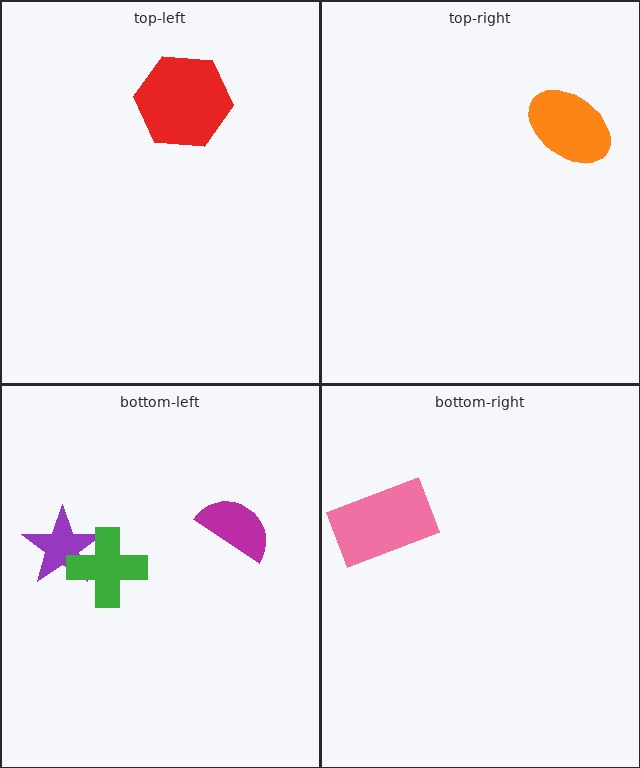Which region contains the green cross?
The bottom-left region.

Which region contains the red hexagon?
The top-left region.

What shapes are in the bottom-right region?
The pink rectangle.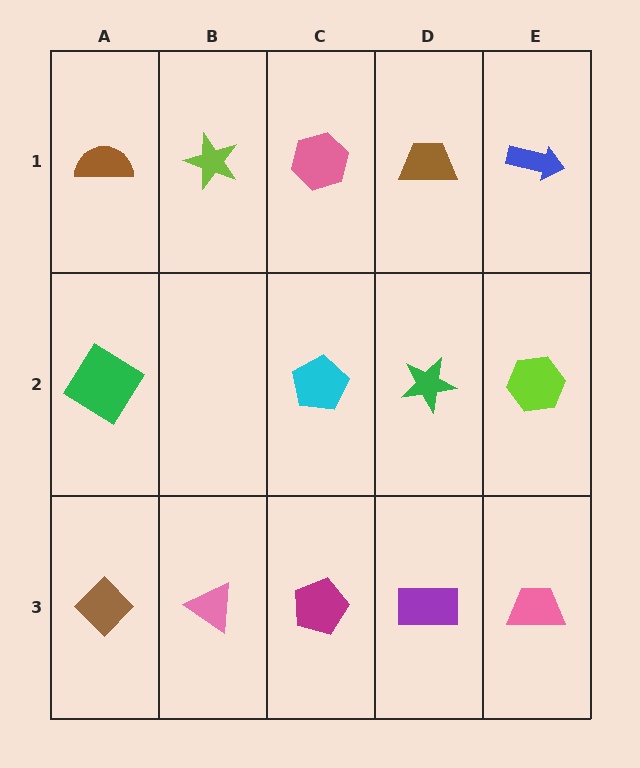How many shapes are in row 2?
4 shapes.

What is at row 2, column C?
A cyan pentagon.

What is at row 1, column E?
A blue arrow.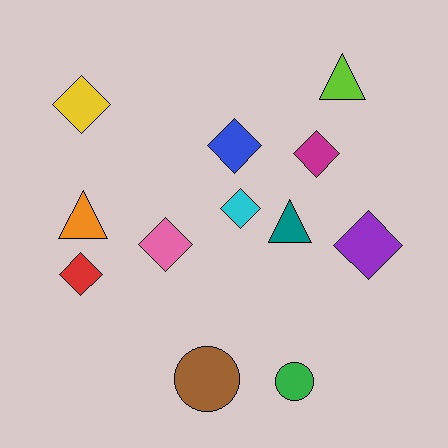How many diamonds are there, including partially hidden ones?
There are 7 diamonds.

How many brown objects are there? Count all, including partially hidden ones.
There is 1 brown object.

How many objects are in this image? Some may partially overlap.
There are 12 objects.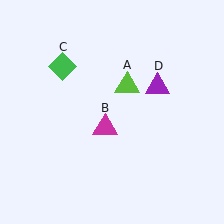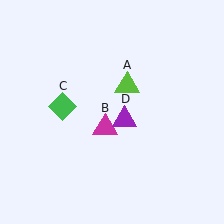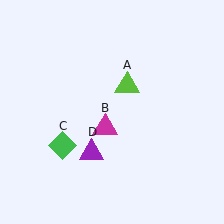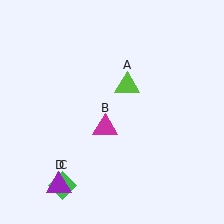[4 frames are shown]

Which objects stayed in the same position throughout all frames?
Lime triangle (object A) and magenta triangle (object B) remained stationary.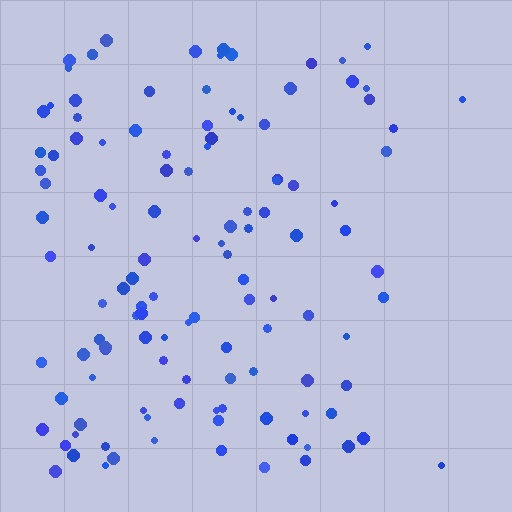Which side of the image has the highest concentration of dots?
The left.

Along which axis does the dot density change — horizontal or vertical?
Horizontal.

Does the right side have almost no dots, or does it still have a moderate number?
Still a moderate number, just noticeably fewer than the left.